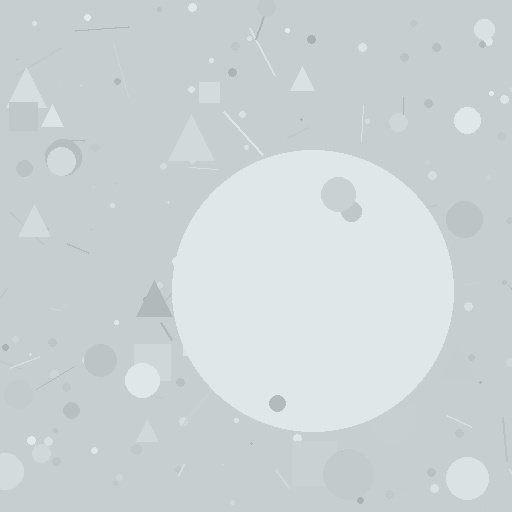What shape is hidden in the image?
A circle is hidden in the image.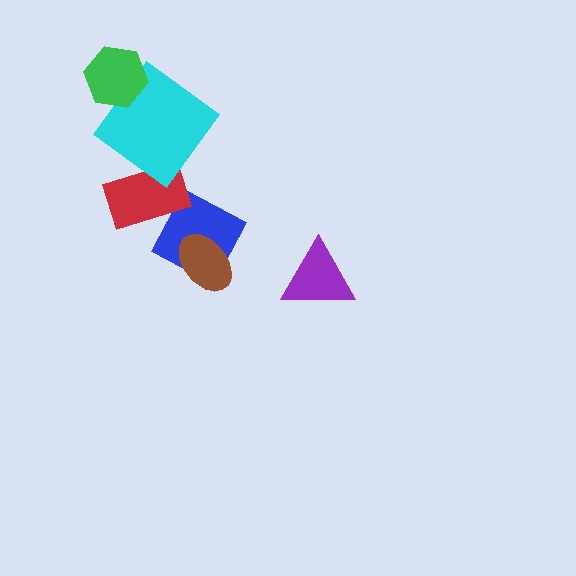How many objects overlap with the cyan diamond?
2 objects overlap with the cyan diamond.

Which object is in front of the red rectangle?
The cyan diamond is in front of the red rectangle.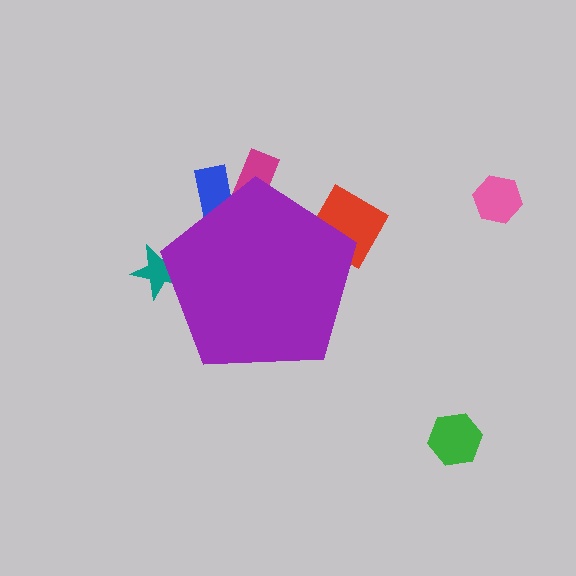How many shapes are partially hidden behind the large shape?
4 shapes are partially hidden.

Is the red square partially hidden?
Yes, the red square is partially hidden behind the purple pentagon.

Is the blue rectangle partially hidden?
Yes, the blue rectangle is partially hidden behind the purple pentagon.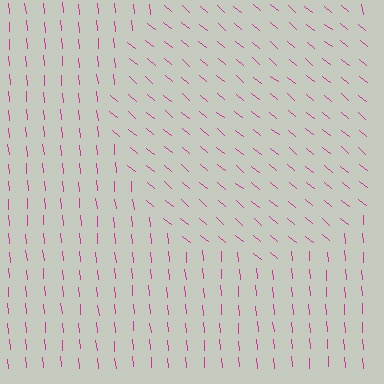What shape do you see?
I see a circle.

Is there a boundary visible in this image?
Yes, there is a texture boundary formed by a change in line orientation.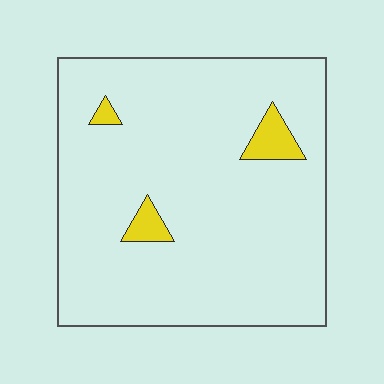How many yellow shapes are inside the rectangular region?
3.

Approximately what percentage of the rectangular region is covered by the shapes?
Approximately 5%.